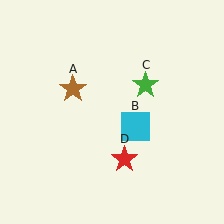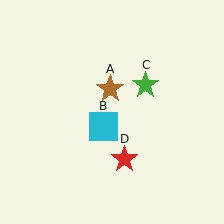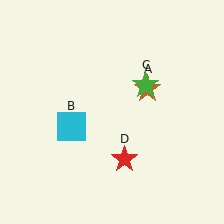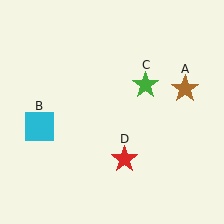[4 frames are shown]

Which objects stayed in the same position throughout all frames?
Green star (object C) and red star (object D) remained stationary.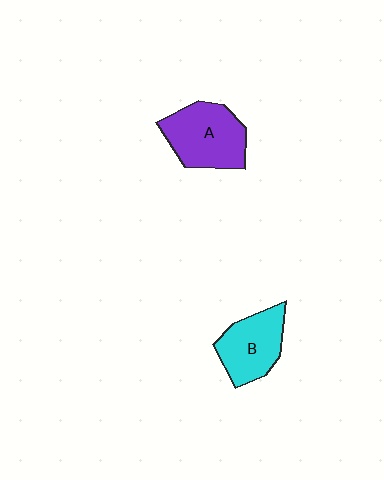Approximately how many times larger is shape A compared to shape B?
Approximately 1.2 times.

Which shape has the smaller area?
Shape B (cyan).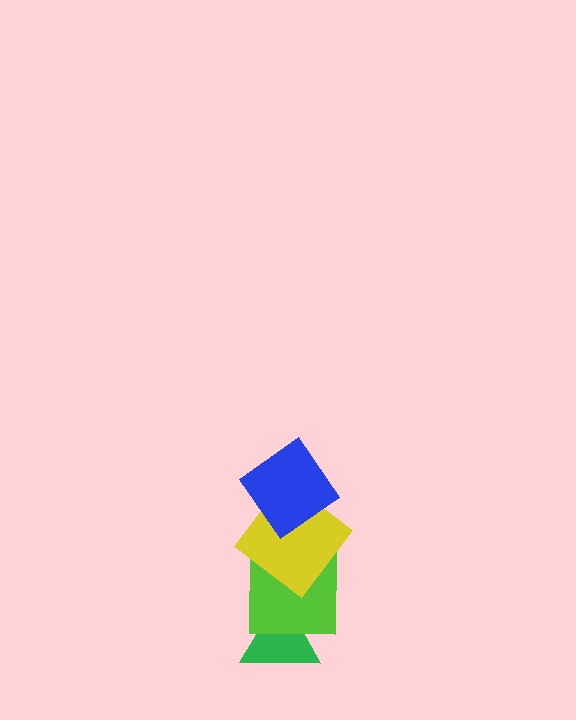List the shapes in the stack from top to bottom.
From top to bottom: the blue diamond, the yellow diamond, the lime square, the green triangle.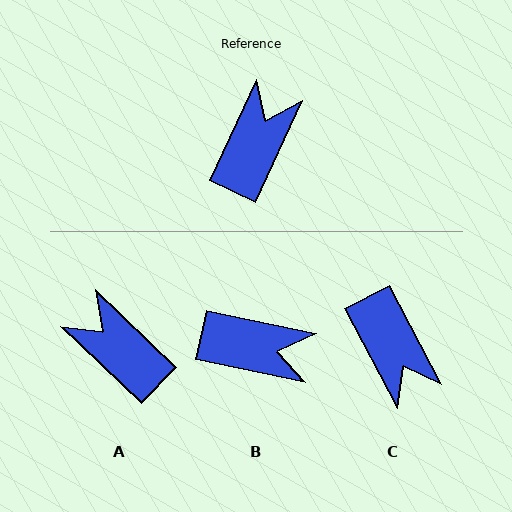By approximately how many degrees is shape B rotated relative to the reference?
Approximately 77 degrees clockwise.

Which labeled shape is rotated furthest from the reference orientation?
C, about 127 degrees away.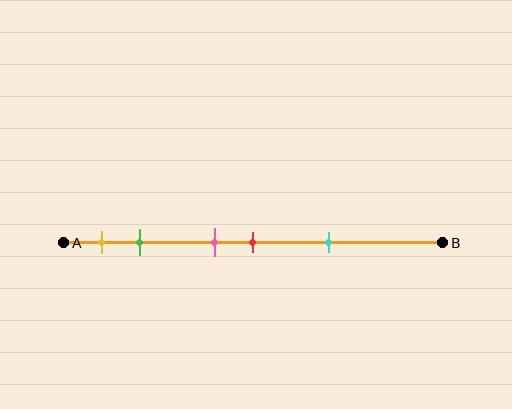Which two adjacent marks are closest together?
The pink and red marks are the closest adjacent pair.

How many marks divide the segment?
There are 5 marks dividing the segment.